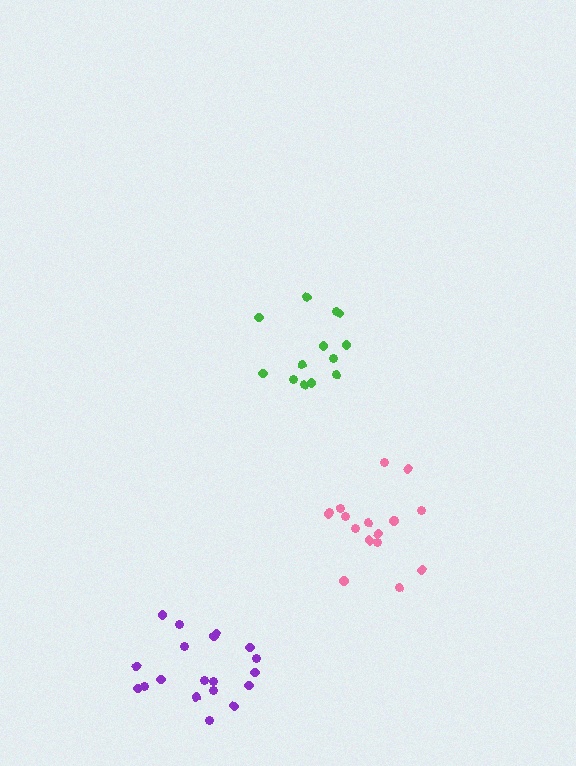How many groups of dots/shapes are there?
There are 3 groups.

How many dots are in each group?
Group 1: 19 dots, Group 2: 17 dots, Group 3: 13 dots (49 total).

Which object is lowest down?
The purple cluster is bottommost.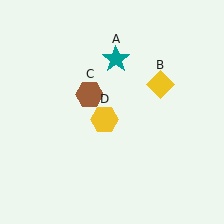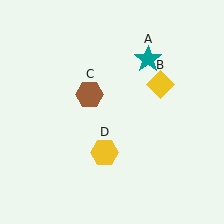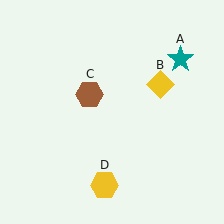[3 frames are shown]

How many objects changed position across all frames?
2 objects changed position: teal star (object A), yellow hexagon (object D).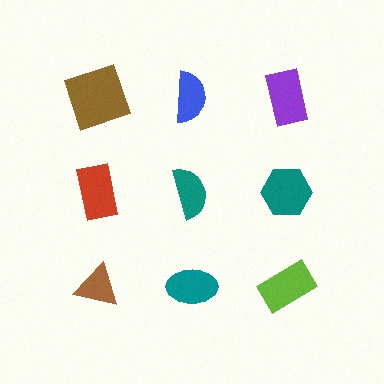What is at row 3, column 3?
A lime rectangle.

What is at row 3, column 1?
A brown triangle.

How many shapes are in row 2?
3 shapes.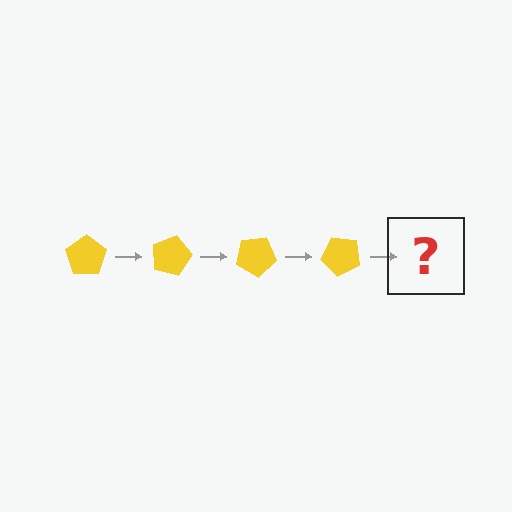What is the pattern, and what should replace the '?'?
The pattern is that the pentagon rotates 15 degrees each step. The '?' should be a yellow pentagon rotated 60 degrees.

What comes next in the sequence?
The next element should be a yellow pentagon rotated 60 degrees.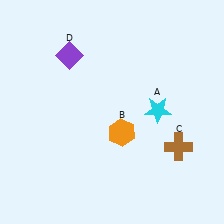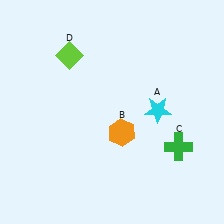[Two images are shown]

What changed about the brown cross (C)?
In Image 1, C is brown. In Image 2, it changed to green.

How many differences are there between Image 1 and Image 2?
There are 2 differences between the two images.